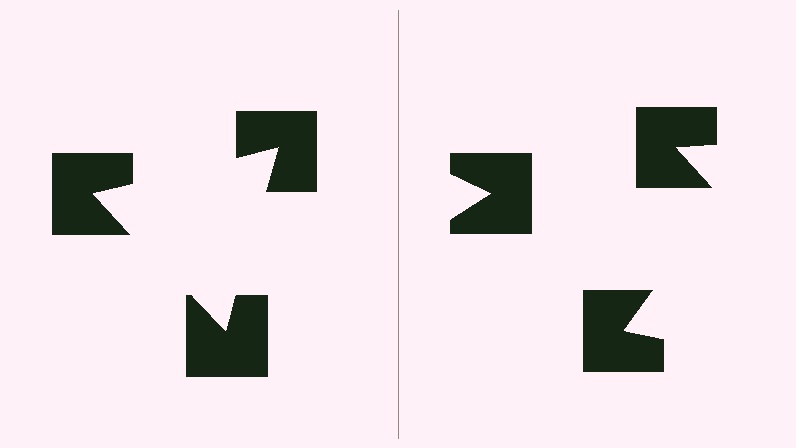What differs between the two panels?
The notched squares are positioned identically on both sides; only the wedge orientations differ. On the left they align to a triangle; on the right they are misaligned.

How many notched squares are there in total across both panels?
6 — 3 on each side.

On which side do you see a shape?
An illusory triangle appears on the left side. On the right side the wedge cuts are rotated, so no coherent shape forms.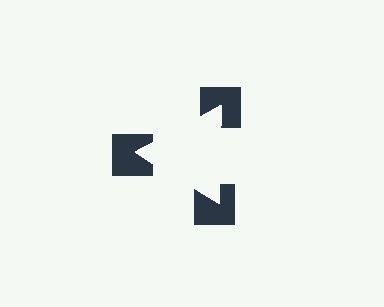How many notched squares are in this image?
There are 3 — one at each vertex of the illusory triangle.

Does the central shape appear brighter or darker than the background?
It typically appears slightly brighter than the background, even though no actual brightness change is drawn.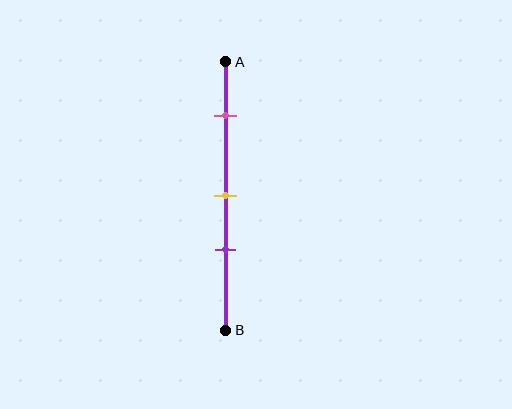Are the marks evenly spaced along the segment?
No, the marks are not evenly spaced.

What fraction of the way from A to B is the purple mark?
The purple mark is approximately 70% (0.7) of the way from A to B.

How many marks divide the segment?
There are 3 marks dividing the segment.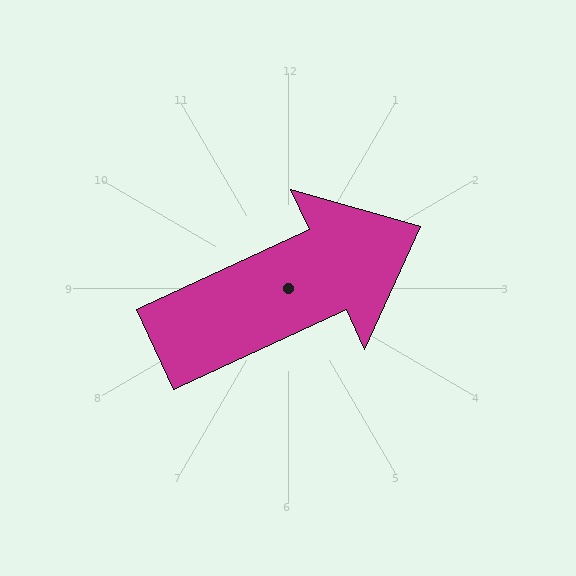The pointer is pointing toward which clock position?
Roughly 2 o'clock.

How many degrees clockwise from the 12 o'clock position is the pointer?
Approximately 65 degrees.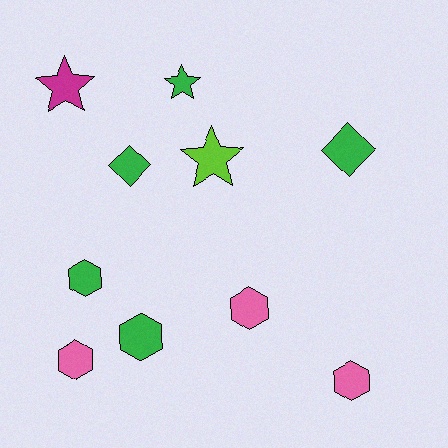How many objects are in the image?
There are 10 objects.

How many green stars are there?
There is 1 green star.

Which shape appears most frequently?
Hexagon, with 5 objects.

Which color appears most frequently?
Green, with 5 objects.